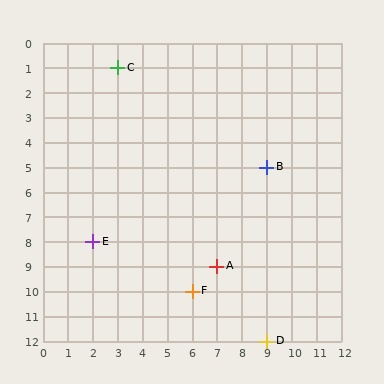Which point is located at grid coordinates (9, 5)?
Point B is at (9, 5).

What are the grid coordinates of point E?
Point E is at grid coordinates (2, 8).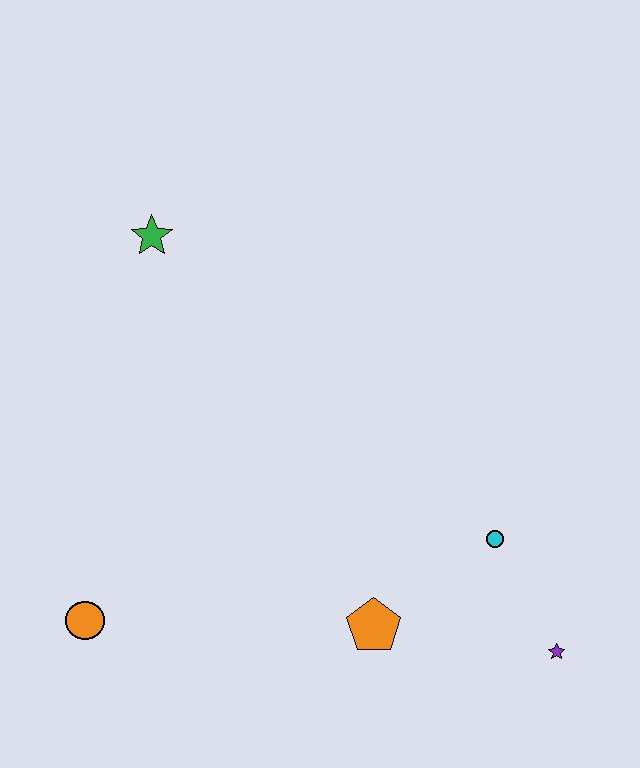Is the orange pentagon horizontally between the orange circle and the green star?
No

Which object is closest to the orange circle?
The orange pentagon is closest to the orange circle.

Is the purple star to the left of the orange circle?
No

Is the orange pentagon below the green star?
Yes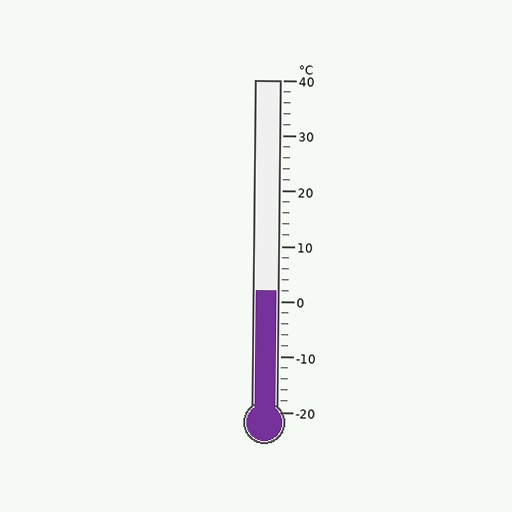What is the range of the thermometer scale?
The thermometer scale ranges from -20°C to 40°C.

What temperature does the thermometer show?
The thermometer shows approximately 2°C.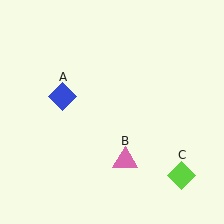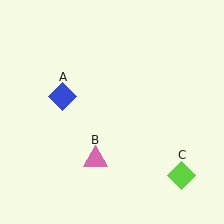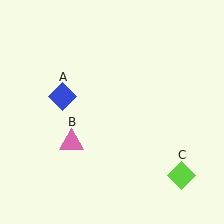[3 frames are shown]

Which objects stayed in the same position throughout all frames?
Blue diamond (object A) and lime diamond (object C) remained stationary.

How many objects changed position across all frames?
1 object changed position: pink triangle (object B).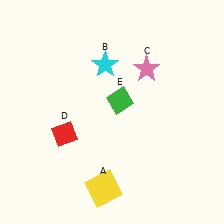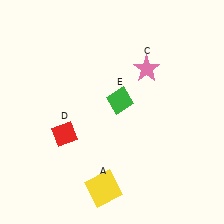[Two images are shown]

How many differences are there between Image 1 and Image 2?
There is 1 difference between the two images.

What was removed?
The cyan star (B) was removed in Image 2.